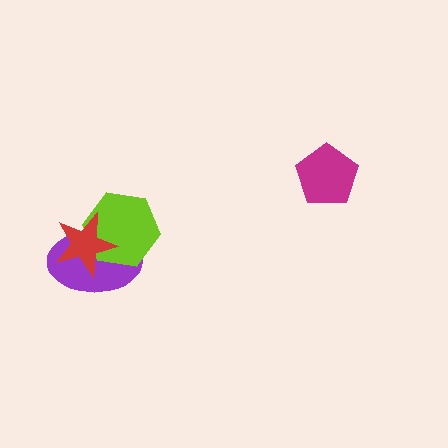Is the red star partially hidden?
No, no other shape covers it.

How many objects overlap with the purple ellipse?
2 objects overlap with the purple ellipse.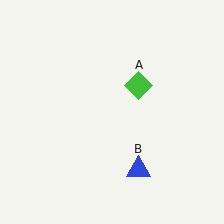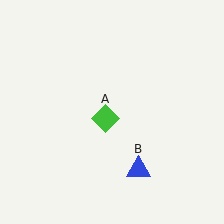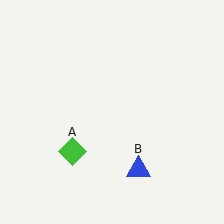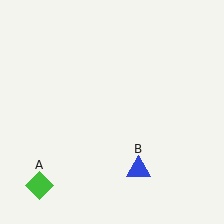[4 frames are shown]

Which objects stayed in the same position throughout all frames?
Blue triangle (object B) remained stationary.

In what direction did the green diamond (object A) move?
The green diamond (object A) moved down and to the left.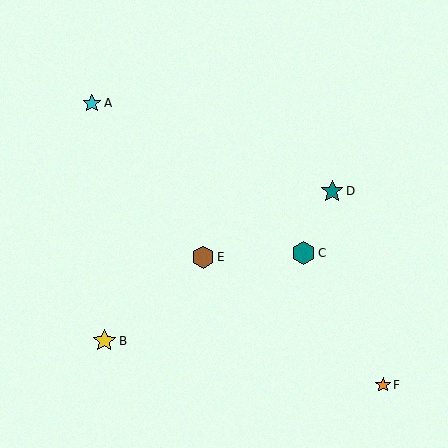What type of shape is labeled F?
Shape F is an orange star.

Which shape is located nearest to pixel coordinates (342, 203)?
The teal star (labeled D) at (332, 191) is nearest to that location.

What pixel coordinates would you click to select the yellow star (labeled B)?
Click at (104, 341) to select the yellow star B.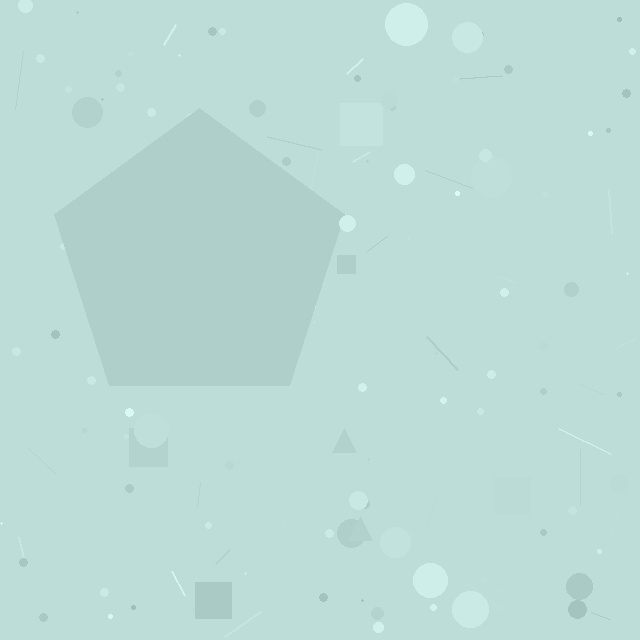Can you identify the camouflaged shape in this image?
The camouflaged shape is a pentagon.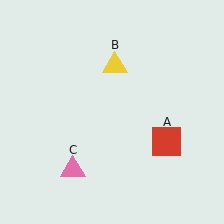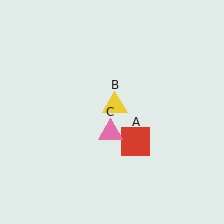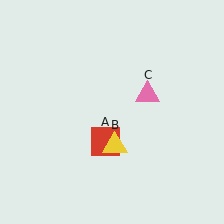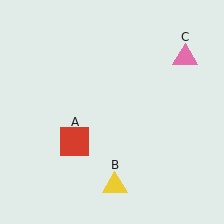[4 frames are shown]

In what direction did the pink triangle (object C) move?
The pink triangle (object C) moved up and to the right.